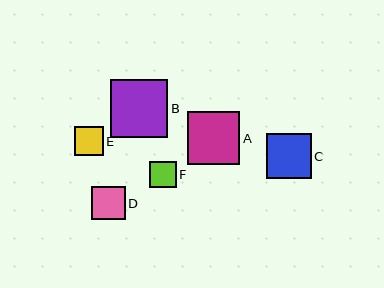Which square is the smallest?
Square F is the smallest with a size of approximately 27 pixels.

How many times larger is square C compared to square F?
Square C is approximately 1.7 times the size of square F.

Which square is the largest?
Square B is the largest with a size of approximately 58 pixels.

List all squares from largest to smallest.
From largest to smallest: B, A, C, D, E, F.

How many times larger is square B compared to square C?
Square B is approximately 1.3 times the size of square C.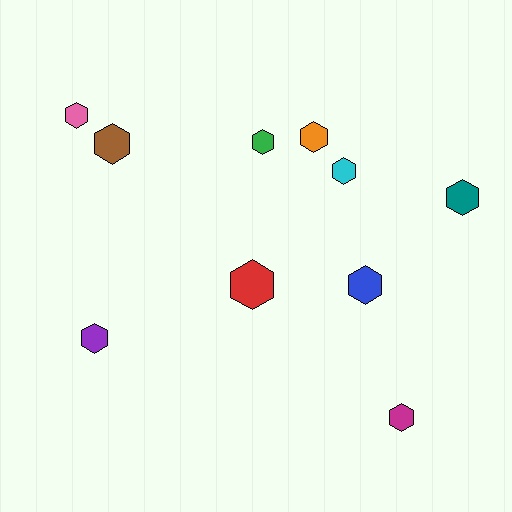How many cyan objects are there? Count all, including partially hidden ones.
There is 1 cyan object.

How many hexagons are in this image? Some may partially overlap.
There are 10 hexagons.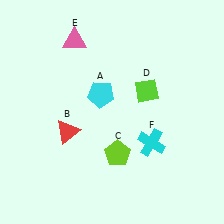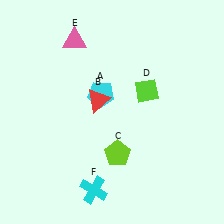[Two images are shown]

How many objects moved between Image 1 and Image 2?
2 objects moved between the two images.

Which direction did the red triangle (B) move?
The red triangle (B) moved up.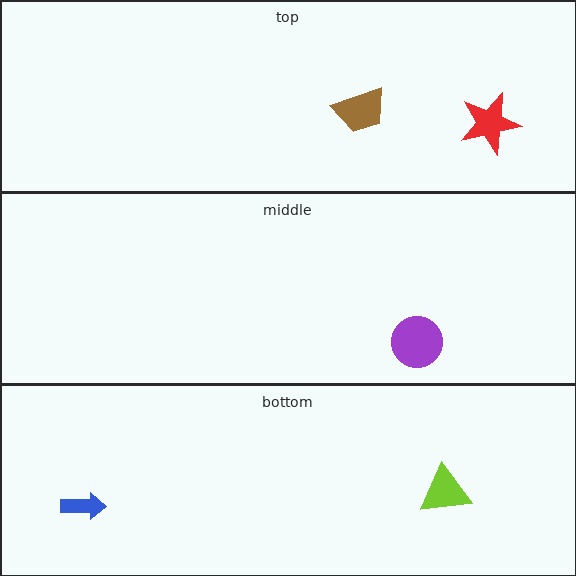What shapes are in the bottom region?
The blue arrow, the lime triangle.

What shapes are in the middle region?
The purple circle.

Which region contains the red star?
The top region.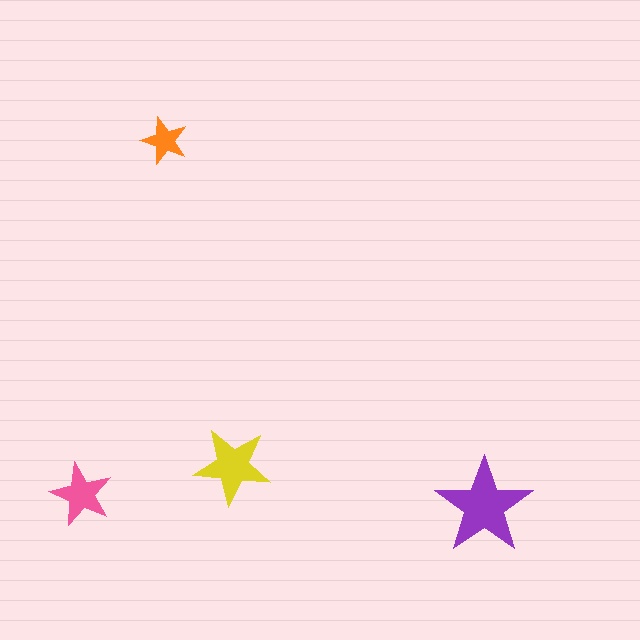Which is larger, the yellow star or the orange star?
The yellow one.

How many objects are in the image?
There are 4 objects in the image.